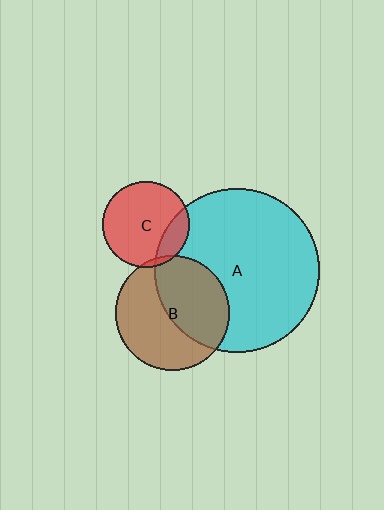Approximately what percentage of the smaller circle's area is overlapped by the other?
Approximately 20%.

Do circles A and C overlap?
Yes.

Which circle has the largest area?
Circle A (cyan).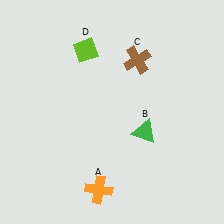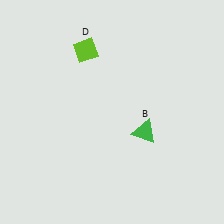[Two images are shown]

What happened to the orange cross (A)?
The orange cross (A) was removed in Image 2. It was in the bottom-left area of Image 1.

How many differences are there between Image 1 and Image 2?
There are 2 differences between the two images.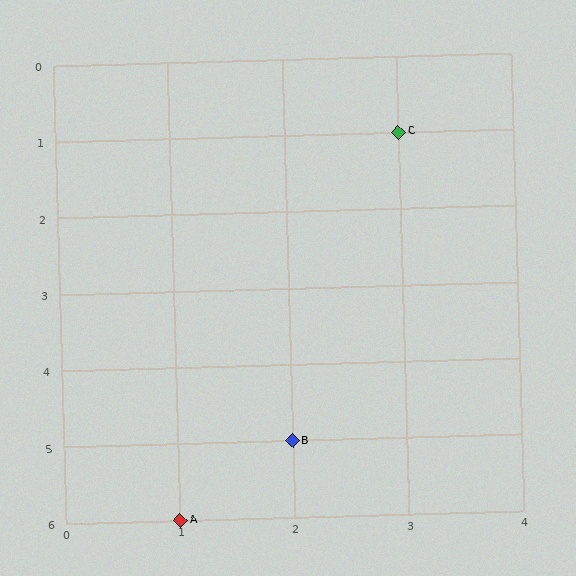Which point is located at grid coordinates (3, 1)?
Point C is at (3, 1).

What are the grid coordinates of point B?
Point B is at grid coordinates (2, 5).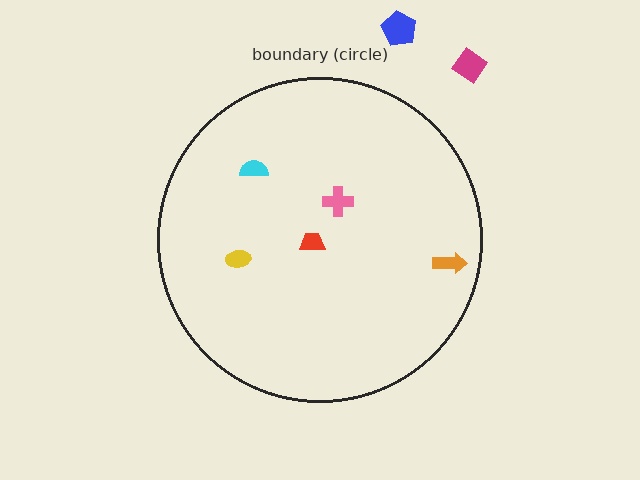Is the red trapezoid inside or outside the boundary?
Inside.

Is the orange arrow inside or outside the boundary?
Inside.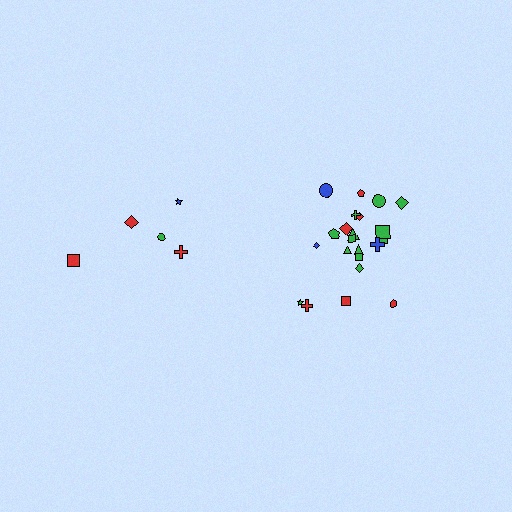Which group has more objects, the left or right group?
The right group.